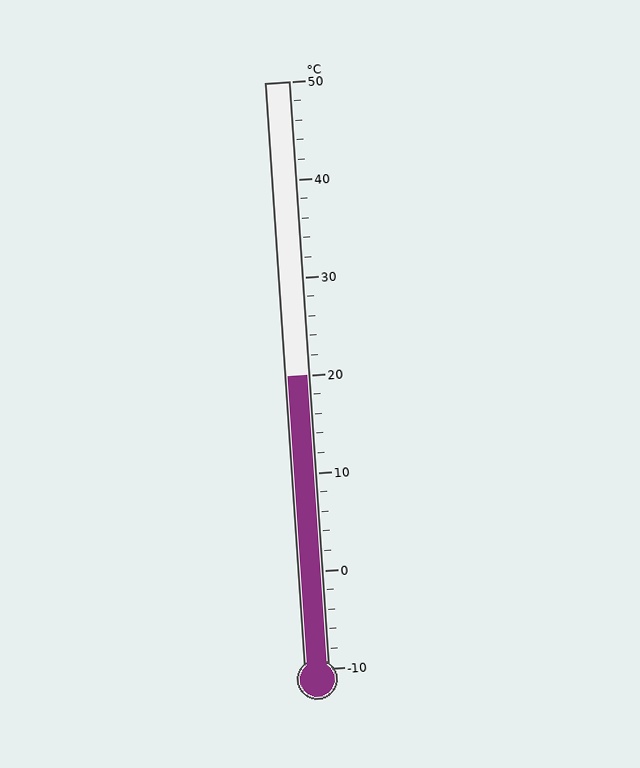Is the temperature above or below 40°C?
The temperature is below 40°C.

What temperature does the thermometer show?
The thermometer shows approximately 20°C.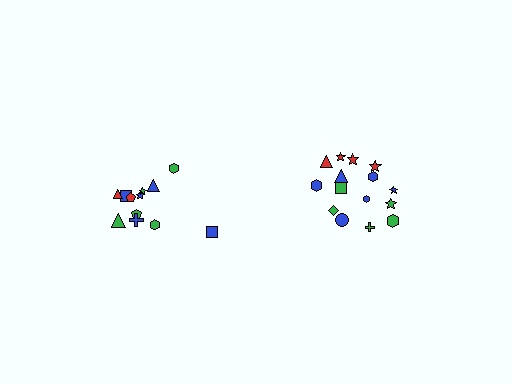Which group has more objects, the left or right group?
The right group.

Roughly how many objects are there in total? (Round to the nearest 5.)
Roughly 25 objects in total.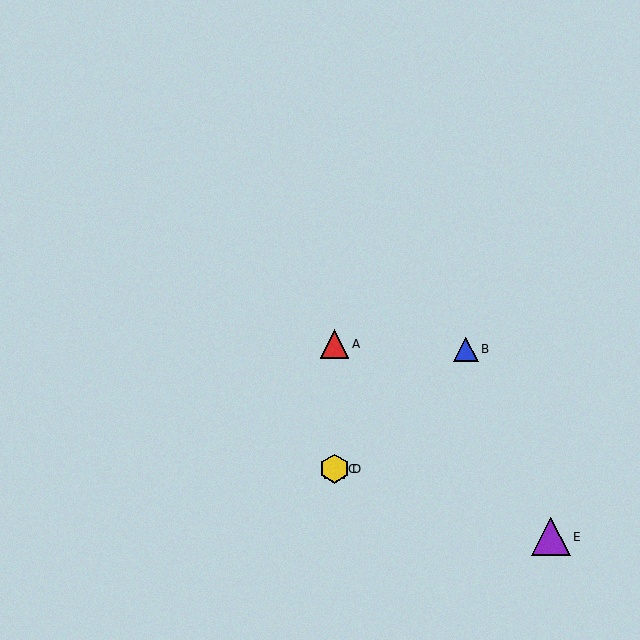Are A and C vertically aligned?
Yes, both are at x≈334.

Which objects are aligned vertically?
Objects A, C, D are aligned vertically.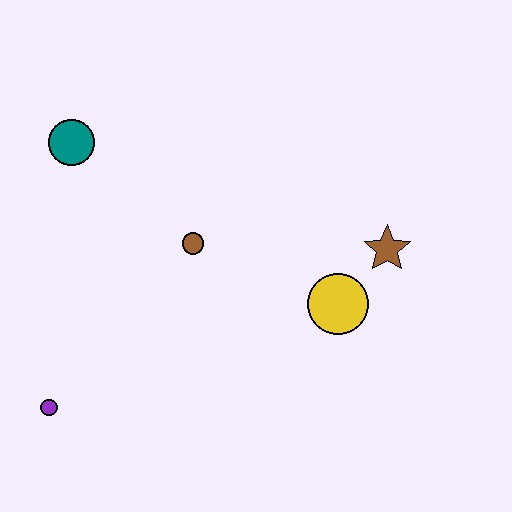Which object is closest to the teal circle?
The brown circle is closest to the teal circle.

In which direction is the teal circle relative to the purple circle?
The teal circle is above the purple circle.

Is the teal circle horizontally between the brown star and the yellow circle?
No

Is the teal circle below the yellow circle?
No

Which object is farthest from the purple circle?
The brown star is farthest from the purple circle.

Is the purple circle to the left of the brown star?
Yes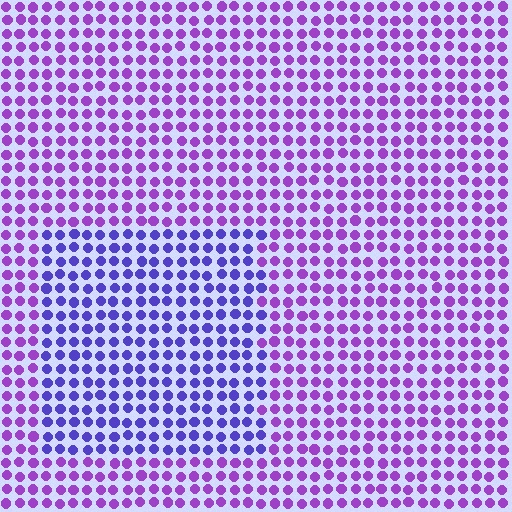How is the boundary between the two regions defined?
The boundary is defined purely by a slight shift in hue (about 34 degrees). Spacing, size, and orientation are identical on both sides.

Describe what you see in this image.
The image is filled with small purple elements in a uniform arrangement. A rectangle-shaped region is visible where the elements are tinted to a slightly different hue, forming a subtle color boundary.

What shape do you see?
I see a rectangle.